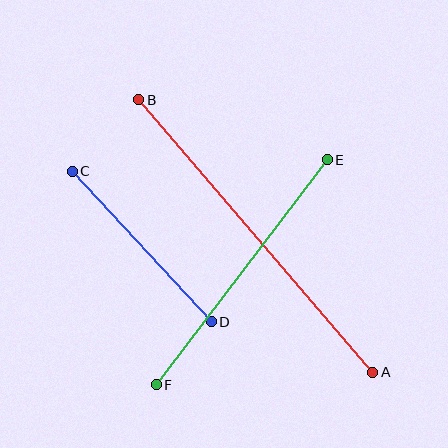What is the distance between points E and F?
The distance is approximately 283 pixels.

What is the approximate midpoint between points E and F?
The midpoint is at approximately (242, 272) pixels.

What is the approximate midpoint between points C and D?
The midpoint is at approximately (142, 246) pixels.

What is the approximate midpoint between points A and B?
The midpoint is at approximately (256, 236) pixels.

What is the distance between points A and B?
The distance is approximately 359 pixels.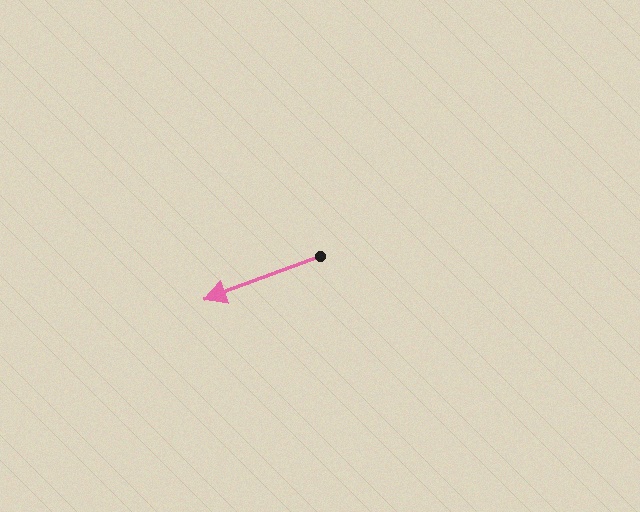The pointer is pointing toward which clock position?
Roughly 8 o'clock.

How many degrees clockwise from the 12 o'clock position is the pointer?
Approximately 249 degrees.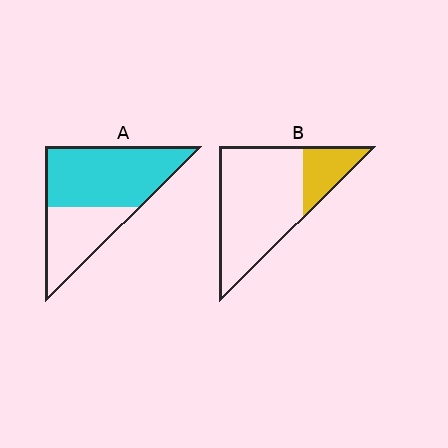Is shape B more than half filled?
No.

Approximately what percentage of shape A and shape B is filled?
A is approximately 65% and B is approximately 20%.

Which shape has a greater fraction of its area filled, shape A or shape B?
Shape A.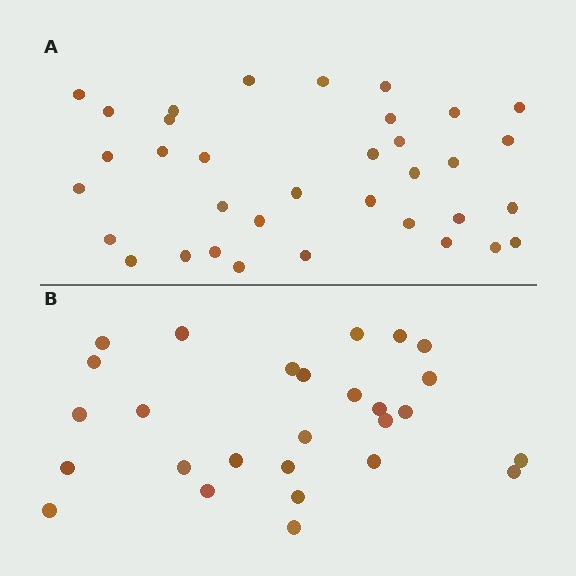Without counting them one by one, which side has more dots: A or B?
Region A (the top region) has more dots.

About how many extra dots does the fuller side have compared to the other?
Region A has roughly 8 or so more dots than region B.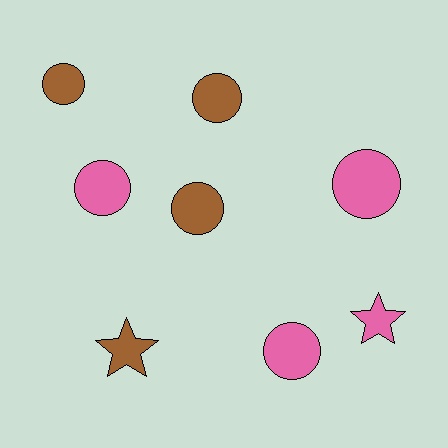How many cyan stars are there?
There are no cyan stars.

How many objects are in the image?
There are 8 objects.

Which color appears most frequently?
Pink, with 4 objects.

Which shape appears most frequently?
Circle, with 6 objects.